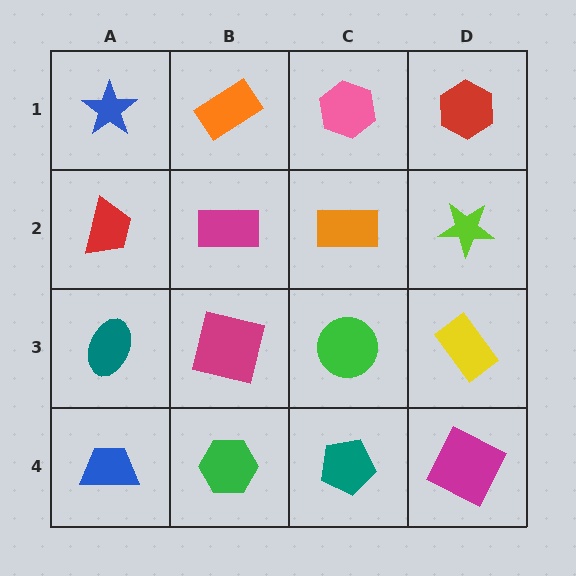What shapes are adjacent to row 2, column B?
An orange rectangle (row 1, column B), a magenta square (row 3, column B), a red trapezoid (row 2, column A), an orange rectangle (row 2, column C).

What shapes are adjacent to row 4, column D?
A yellow rectangle (row 3, column D), a teal pentagon (row 4, column C).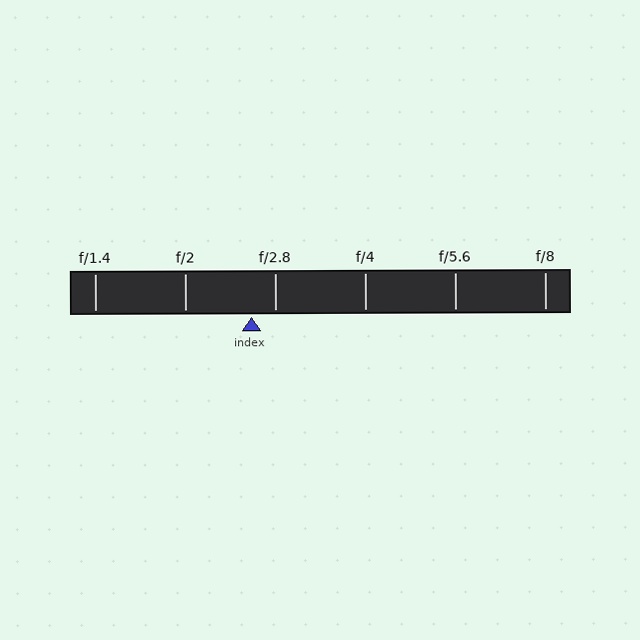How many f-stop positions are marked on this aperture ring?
There are 6 f-stop positions marked.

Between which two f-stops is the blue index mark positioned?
The index mark is between f/2 and f/2.8.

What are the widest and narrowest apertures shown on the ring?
The widest aperture shown is f/1.4 and the narrowest is f/8.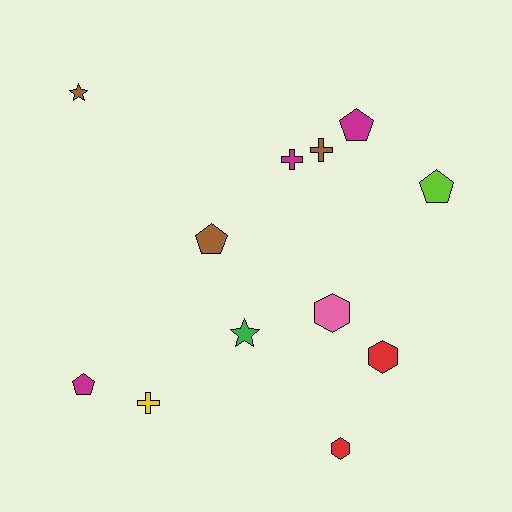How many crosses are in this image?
There are 3 crosses.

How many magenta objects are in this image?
There are 3 magenta objects.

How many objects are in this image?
There are 12 objects.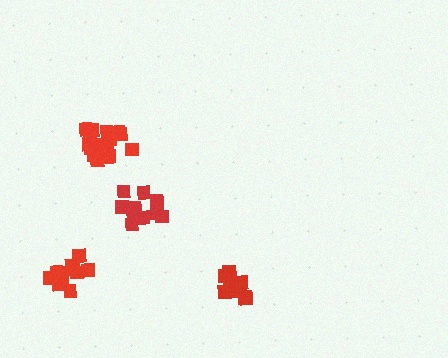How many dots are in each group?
Group 1: 17 dots, Group 2: 13 dots, Group 3: 13 dots, Group 4: 12 dots (55 total).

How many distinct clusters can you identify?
There are 4 distinct clusters.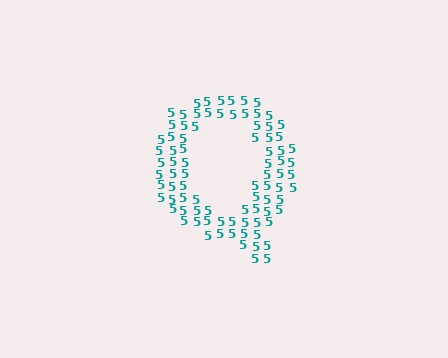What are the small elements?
The small elements are digit 5's.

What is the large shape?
The large shape is the letter Q.